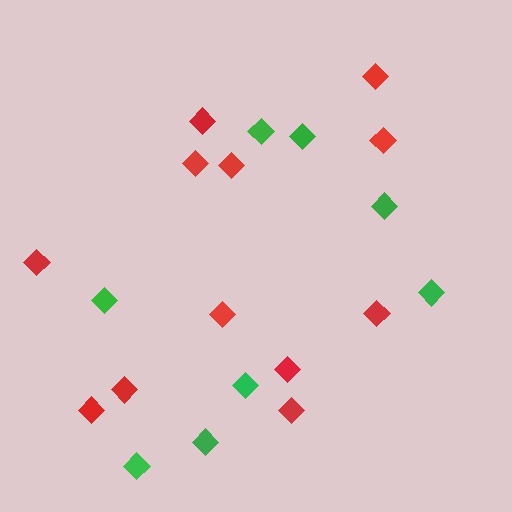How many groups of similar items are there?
There are 2 groups: one group of green diamonds (8) and one group of red diamonds (12).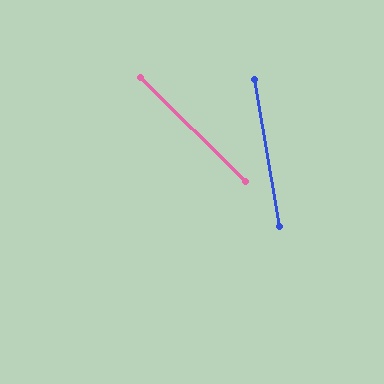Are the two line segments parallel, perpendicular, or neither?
Neither parallel nor perpendicular — they differ by about 36°.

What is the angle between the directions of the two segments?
Approximately 36 degrees.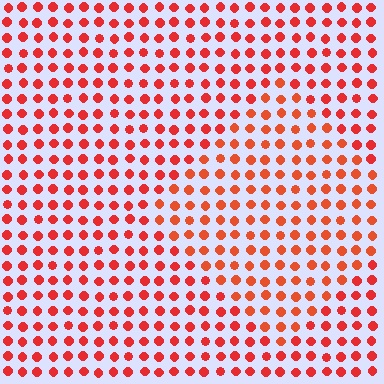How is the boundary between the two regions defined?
The boundary is defined purely by a slight shift in hue (about 13 degrees). Spacing, size, and orientation are identical on both sides.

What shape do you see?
I see a diamond.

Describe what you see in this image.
The image is filled with small red elements in a uniform arrangement. A diamond-shaped region is visible where the elements are tinted to a slightly different hue, forming a subtle color boundary.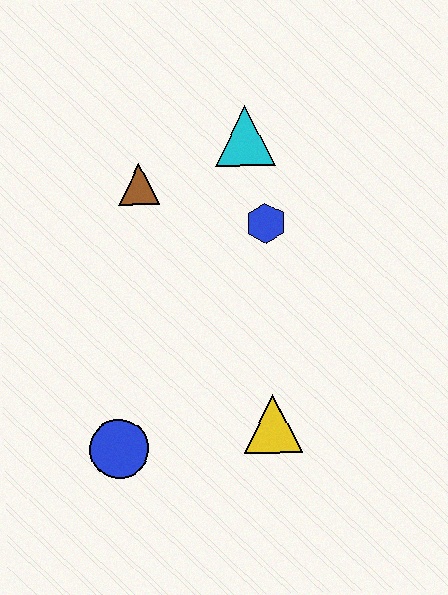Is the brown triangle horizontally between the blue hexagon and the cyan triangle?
No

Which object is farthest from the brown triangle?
The yellow triangle is farthest from the brown triangle.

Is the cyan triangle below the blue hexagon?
No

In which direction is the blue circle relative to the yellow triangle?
The blue circle is to the left of the yellow triangle.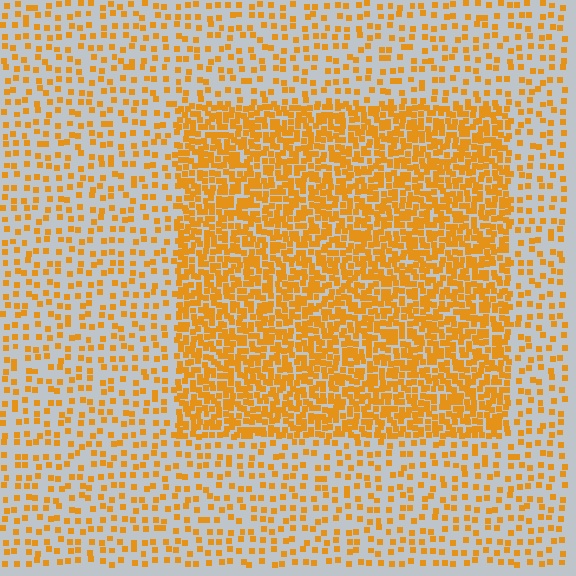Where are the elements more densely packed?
The elements are more densely packed inside the rectangle boundary.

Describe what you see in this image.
The image contains small orange elements arranged at two different densities. A rectangle-shaped region is visible where the elements are more densely packed than the surrounding area.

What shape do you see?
I see a rectangle.